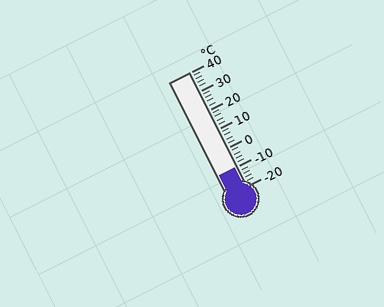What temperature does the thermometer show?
The thermometer shows approximately -10°C.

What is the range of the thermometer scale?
The thermometer scale ranges from -20°C to 40°C.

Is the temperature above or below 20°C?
The temperature is below 20°C.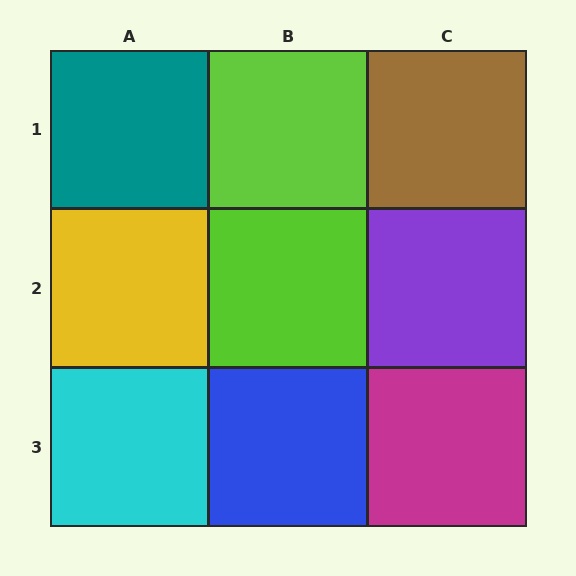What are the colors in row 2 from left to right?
Yellow, lime, purple.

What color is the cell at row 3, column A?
Cyan.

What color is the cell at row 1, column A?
Teal.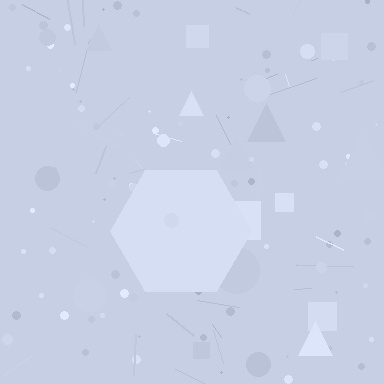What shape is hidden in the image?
A hexagon is hidden in the image.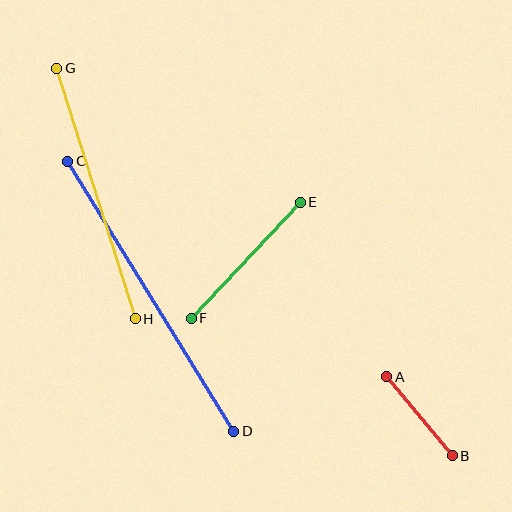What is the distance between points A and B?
The distance is approximately 102 pixels.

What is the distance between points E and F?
The distance is approximately 159 pixels.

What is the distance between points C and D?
The distance is approximately 317 pixels.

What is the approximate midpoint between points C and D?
The midpoint is at approximately (151, 296) pixels.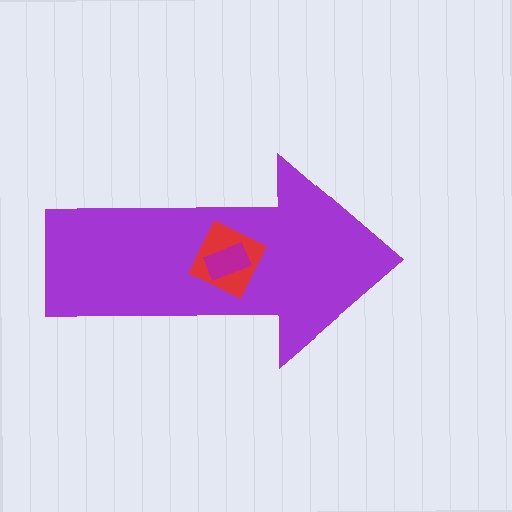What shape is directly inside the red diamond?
The magenta rectangle.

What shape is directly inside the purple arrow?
The red diamond.